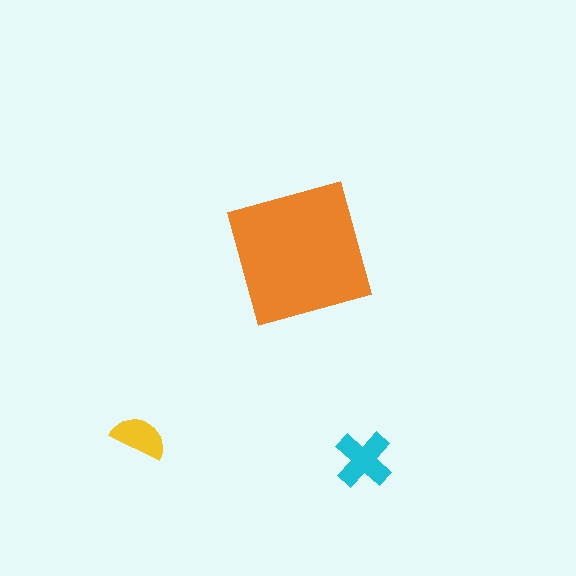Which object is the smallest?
The yellow semicircle.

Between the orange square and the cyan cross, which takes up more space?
The orange square.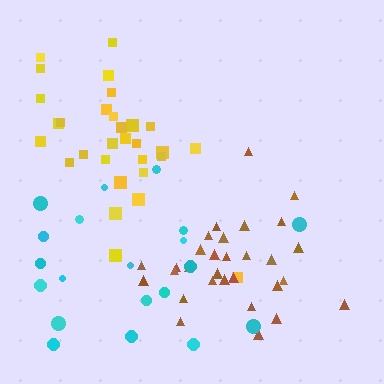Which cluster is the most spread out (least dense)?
Cyan.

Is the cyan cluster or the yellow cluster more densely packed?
Yellow.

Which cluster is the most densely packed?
Brown.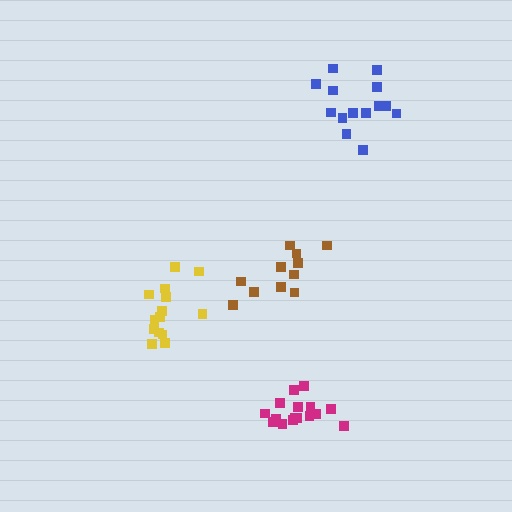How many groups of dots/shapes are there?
There are 4 groups.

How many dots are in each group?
Group 1: 14 dots, Group 2: 14 dots, Group 3: 16 dots, Group 4: 11 dots (55 total).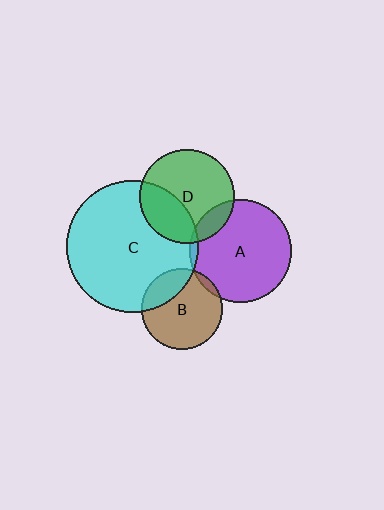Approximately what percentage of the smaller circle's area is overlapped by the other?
Approximately 35%.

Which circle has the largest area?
Circle C (cyan).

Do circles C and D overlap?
Yes.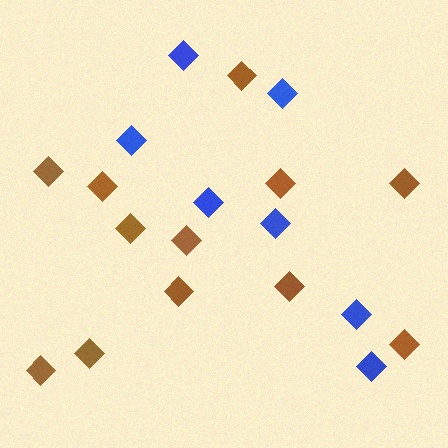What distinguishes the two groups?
There are 2 groups: one group of blue diamonds (7) and one group of brown diamonds (12).